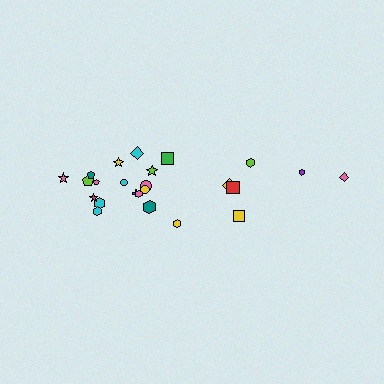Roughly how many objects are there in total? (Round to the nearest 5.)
Roughly 25 objects in total.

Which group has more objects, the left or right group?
The left group.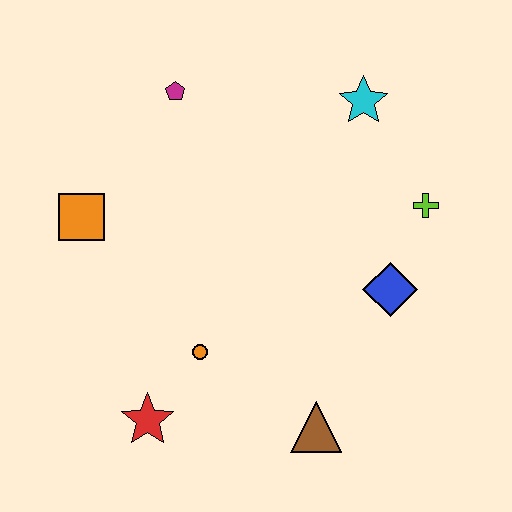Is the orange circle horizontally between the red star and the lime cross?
Yes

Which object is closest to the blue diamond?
The lime cross is closest to the blue diamond.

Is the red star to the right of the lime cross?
No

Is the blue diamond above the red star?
Yes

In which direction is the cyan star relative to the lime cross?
The cyan star is above the lime cross.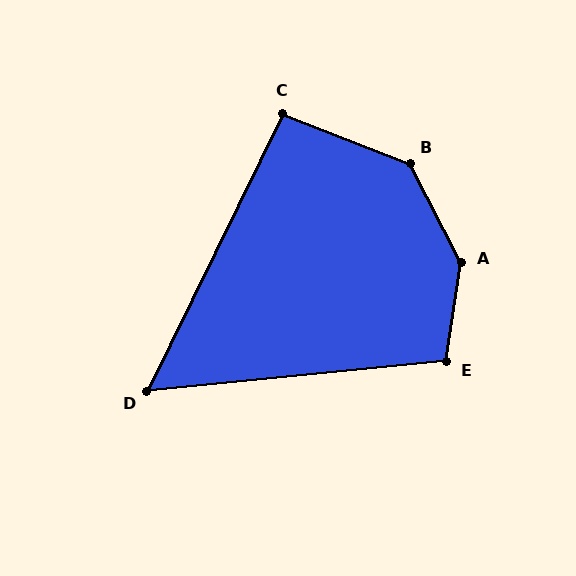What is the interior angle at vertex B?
Approximately 138 degrees (obtuse).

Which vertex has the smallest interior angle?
D, at approximately 58 degrees.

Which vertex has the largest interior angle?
A, at approximately 145 degrees.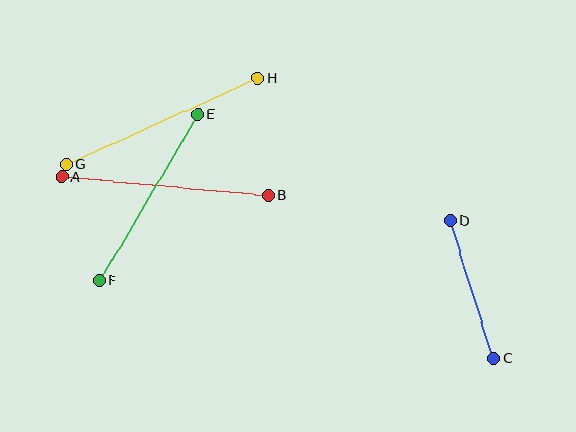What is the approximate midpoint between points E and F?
The midpoint is at approximately (149, 197) pixels.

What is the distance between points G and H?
The distance is approximately 210 pixels.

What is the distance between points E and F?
The distance is approximately 194 pixels.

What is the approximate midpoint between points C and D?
The midpoint is at approximately (472, 289) pixels.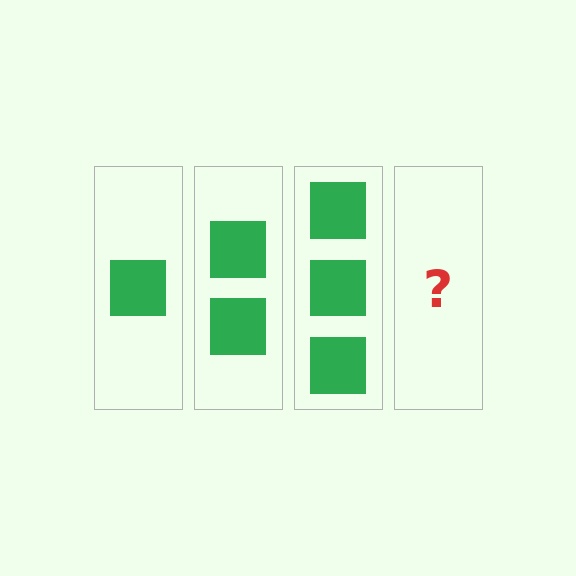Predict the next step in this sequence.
The next step is 4 squares.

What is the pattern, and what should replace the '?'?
The pattern is that each step adds one more square. The '?' should be 4 squares.